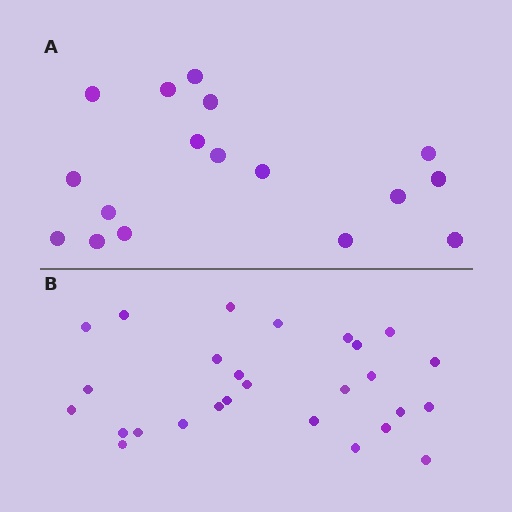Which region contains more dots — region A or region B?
Region B (the bottom region) has more dots.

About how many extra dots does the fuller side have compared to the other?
Region B has roughly 10 or so more dots than region A.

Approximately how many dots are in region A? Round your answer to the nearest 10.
About 20 dots. (The exact count is 17, which rounds to 20.)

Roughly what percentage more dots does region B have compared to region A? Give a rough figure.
About 60% more.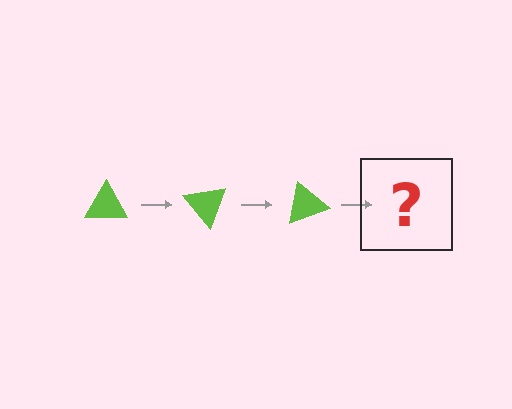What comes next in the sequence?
The next element should be a lime triangle rotated 150 degrees.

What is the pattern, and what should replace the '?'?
The pattern is that the triangle rotates 50 degrees each step. The '?' should be a lime triangle rotated 150 degrees.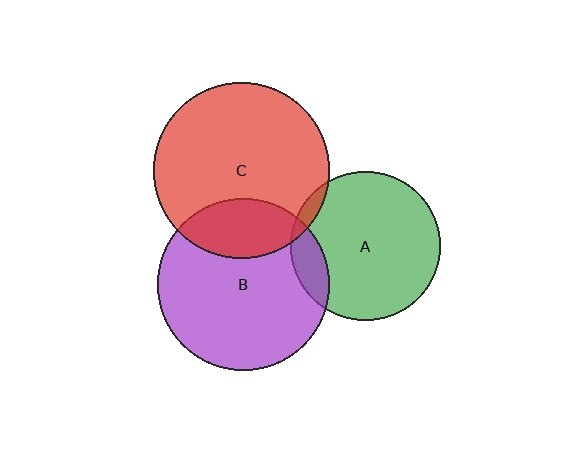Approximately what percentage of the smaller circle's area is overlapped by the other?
Approximately 25%.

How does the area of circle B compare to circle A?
Approximately 1.3 times.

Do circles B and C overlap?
Yes.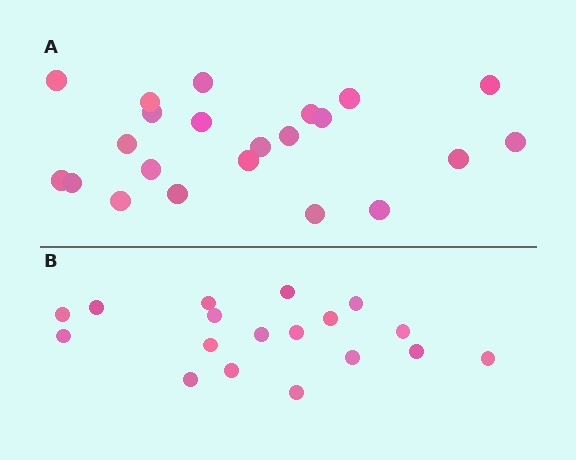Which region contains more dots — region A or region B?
Region A (the top region) has more dots.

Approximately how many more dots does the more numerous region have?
Region A has about 4 more dots than region B.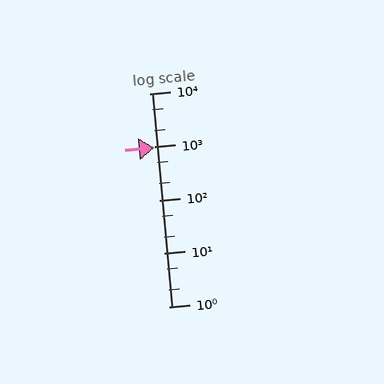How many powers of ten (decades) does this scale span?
The scale spans 4 decades, from 1 to 10000.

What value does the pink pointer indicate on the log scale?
The pointer indicates approximately 940.